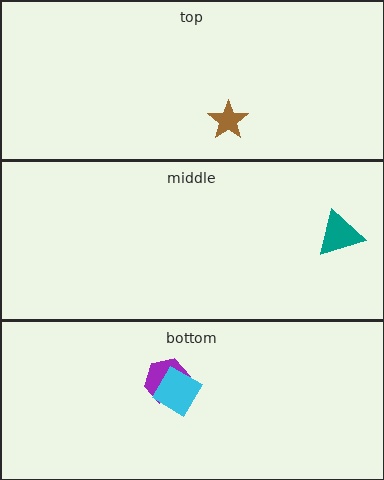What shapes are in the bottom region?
The purple hexagon, the cyan diamond.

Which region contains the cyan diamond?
The bottom region.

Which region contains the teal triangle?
The middle region.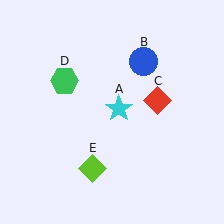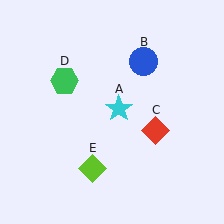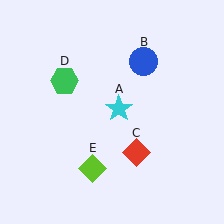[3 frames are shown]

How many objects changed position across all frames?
1 object changed position: red diamond (object C).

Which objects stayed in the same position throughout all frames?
Cyan star (object A) and blue circle (object B) and green hexagon (object D) and lime diamond (object E) remained stationary.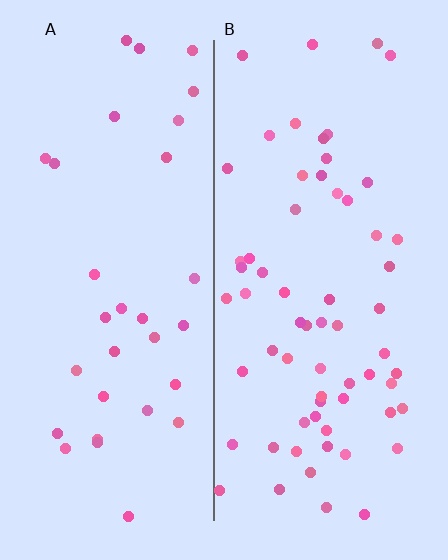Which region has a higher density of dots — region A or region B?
B (the right).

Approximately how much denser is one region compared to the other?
Approximately 2.0× — region B over region A.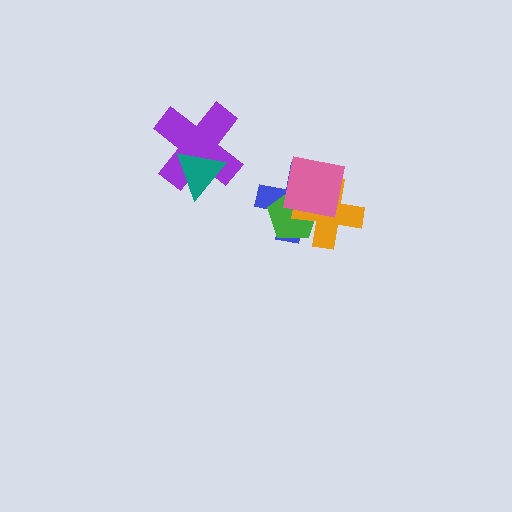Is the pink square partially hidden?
No, no other shape covers it.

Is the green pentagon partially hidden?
Yes, it is partially covered by another shape.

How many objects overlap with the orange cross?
3 objects overlap with the orange cross.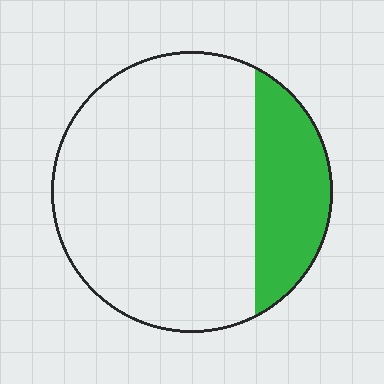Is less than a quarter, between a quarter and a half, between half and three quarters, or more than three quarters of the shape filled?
Less than a quarter.